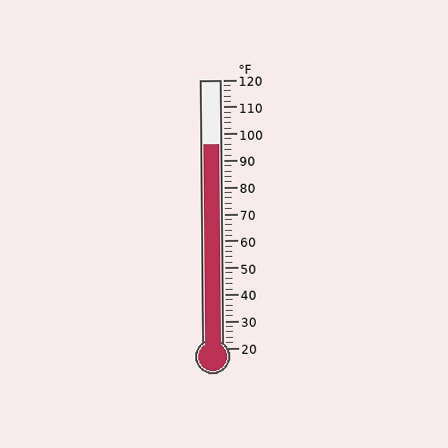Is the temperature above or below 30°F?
The temperature is above 30°F.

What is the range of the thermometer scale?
The thermometer scale ranges from 20°F to 120°F.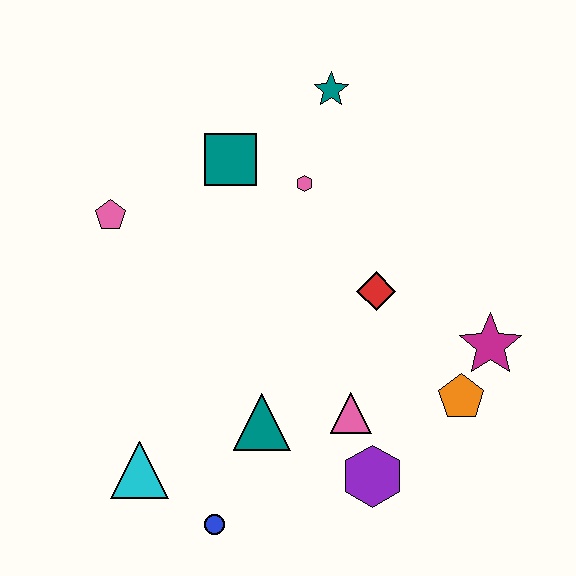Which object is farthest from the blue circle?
The teal star is farthest from the blue circle.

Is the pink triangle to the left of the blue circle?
No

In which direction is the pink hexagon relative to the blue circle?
The pink hexagon is above the blue circle.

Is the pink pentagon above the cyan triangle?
Yes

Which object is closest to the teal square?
The pink hexagon is closest to the teal square.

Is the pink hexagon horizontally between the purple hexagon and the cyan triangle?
Yes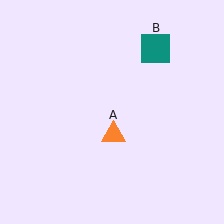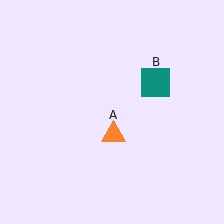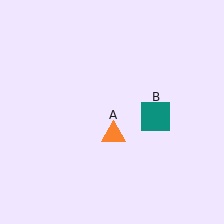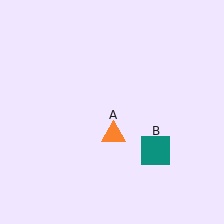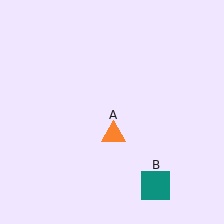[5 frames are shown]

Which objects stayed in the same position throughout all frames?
Orange triangle (object A) remained stationary.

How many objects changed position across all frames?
1 object changed position: teal square (object B).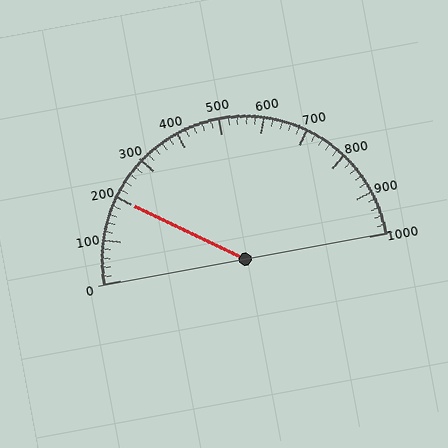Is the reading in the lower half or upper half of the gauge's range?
The reading is in the lower half of the range (0 to 1000).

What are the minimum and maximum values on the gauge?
The gauge ranges from 0 to 1000.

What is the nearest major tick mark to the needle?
The nearest major tick mark is 200.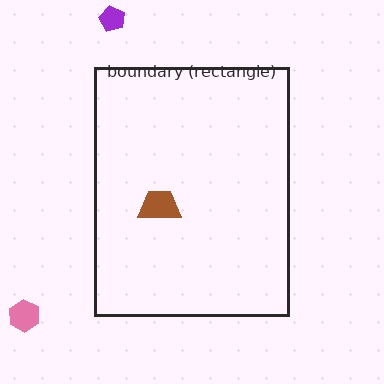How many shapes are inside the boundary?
1 inside, 2 outside.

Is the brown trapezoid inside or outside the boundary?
Inside.